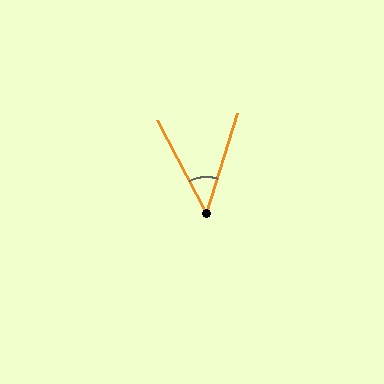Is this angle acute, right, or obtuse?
It is acute.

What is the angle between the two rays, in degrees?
Approximately 45 degrees.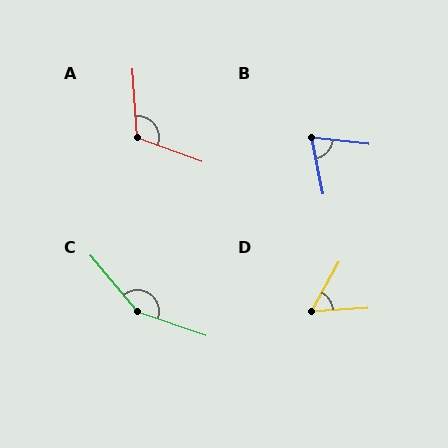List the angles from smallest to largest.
D (57°), B (72°), A (114°), C (149°).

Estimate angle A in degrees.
Approximately 114 degrees.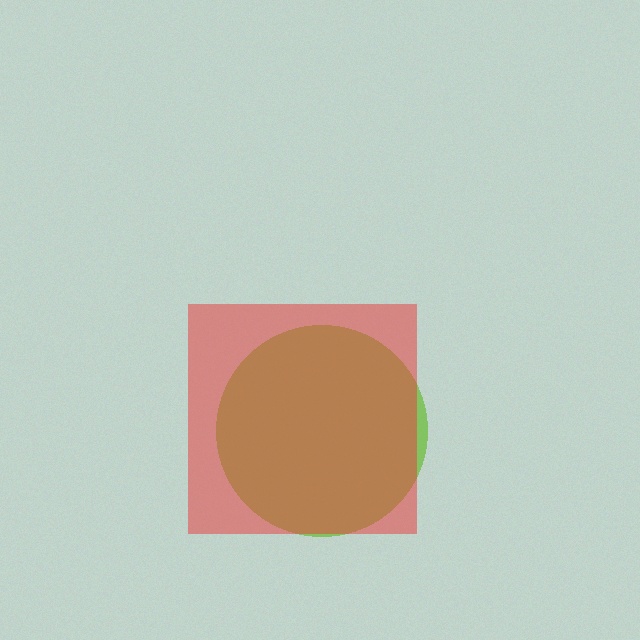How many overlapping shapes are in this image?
There are 2 overlapping shapes in the image.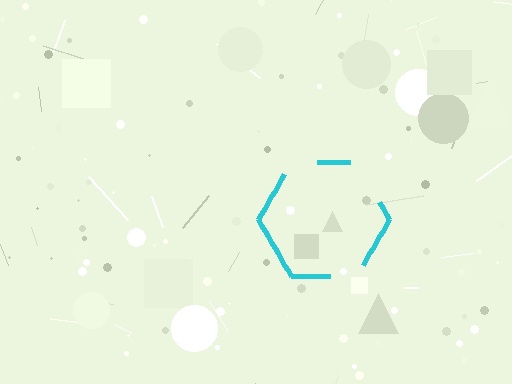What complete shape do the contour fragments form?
The contour fragments form a hexagon.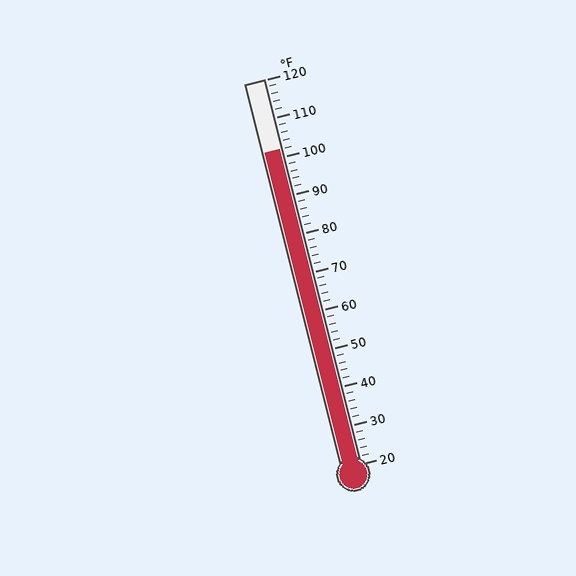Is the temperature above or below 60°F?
The temperature is above 60°F.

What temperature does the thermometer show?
The thermometer shows approximately 102°F.